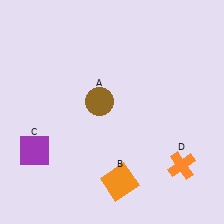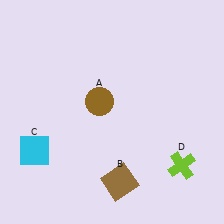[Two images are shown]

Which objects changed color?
B changed from orange to brown. C changed from purple to cyan. D changed from orange to lime.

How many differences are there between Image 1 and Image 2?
There are 3 differences between the two images.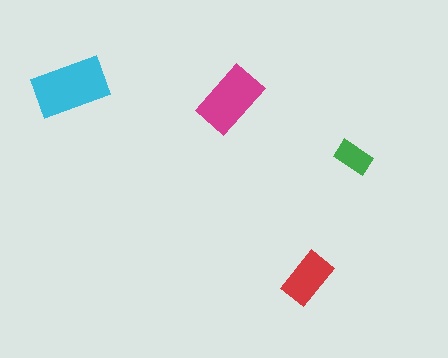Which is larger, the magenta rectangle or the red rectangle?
The magenta one.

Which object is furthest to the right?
The green rectangle is rightmost.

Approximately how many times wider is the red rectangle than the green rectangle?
About 1.5 times wider.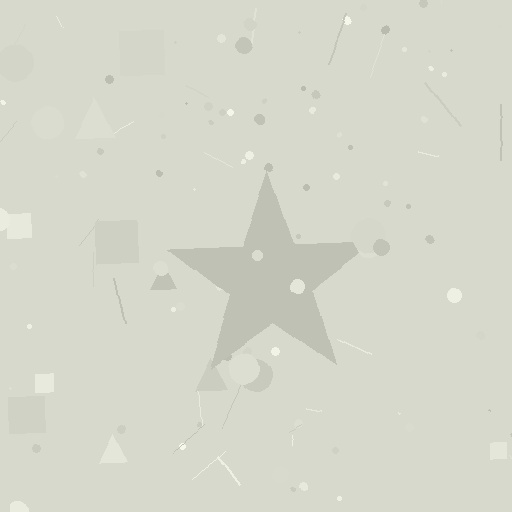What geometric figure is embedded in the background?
A star is embedded in the background.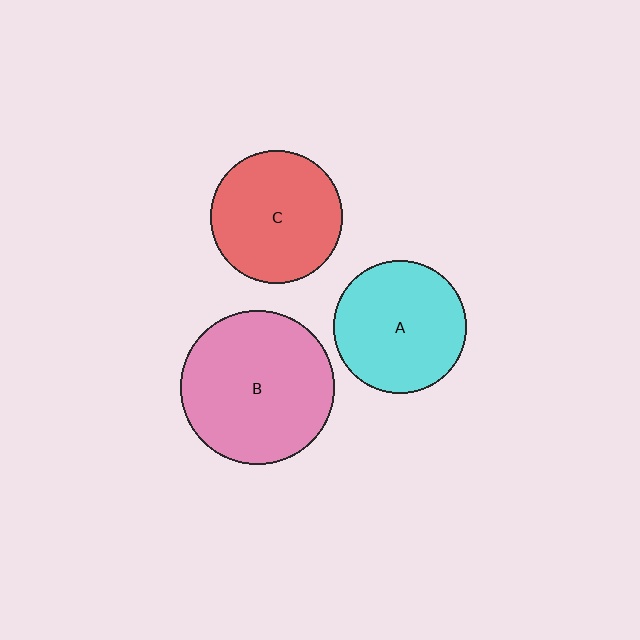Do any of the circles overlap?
No, none of the circles overlap.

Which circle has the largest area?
Circle B (pink).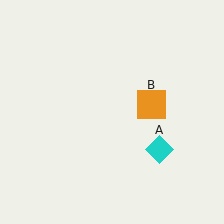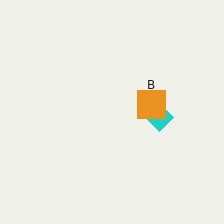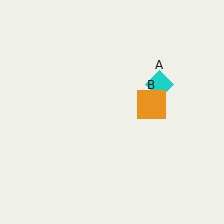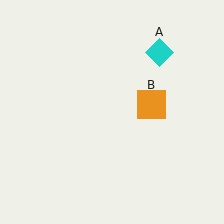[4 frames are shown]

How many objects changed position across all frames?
1 object changed position: cyan diamond (object A).